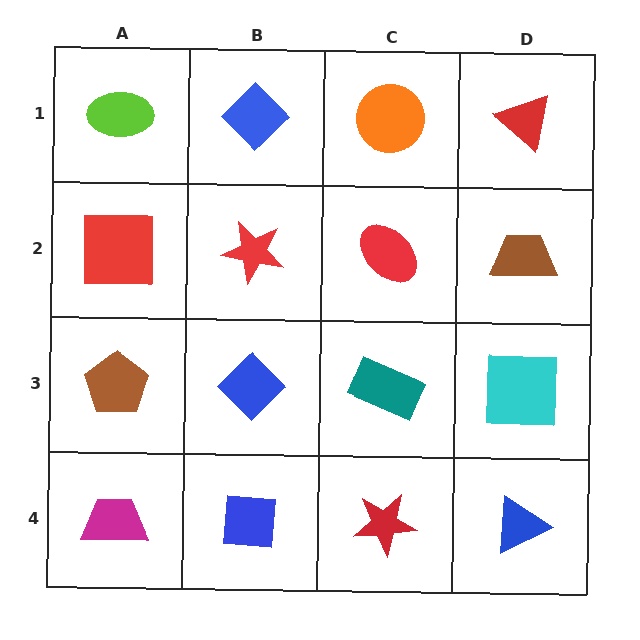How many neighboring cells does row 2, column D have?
3.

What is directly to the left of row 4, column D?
A red star.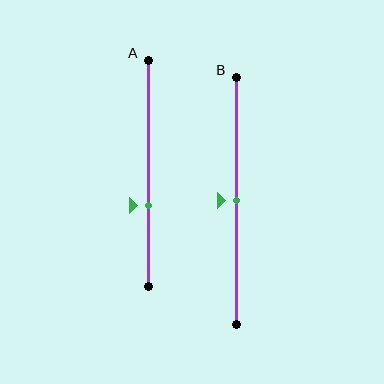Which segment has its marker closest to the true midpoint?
Segment B has its marker closest to the true midpoint.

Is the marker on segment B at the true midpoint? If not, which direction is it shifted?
Yes, the marker on segment B is at the true midpoint.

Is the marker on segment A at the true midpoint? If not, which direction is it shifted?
No, the marker on segment A is shifted downward by about 14% of the segment length.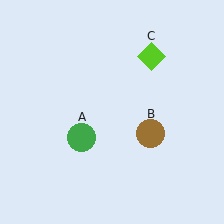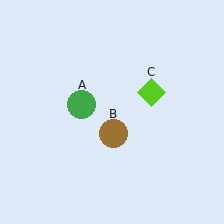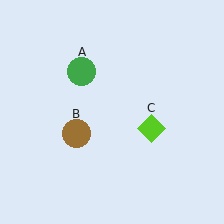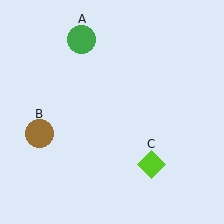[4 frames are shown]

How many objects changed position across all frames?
3 objects changed position: green circle (object A), brown circle (object B), lime diamond (object C).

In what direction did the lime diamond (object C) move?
The lime diamond (object C) moved down.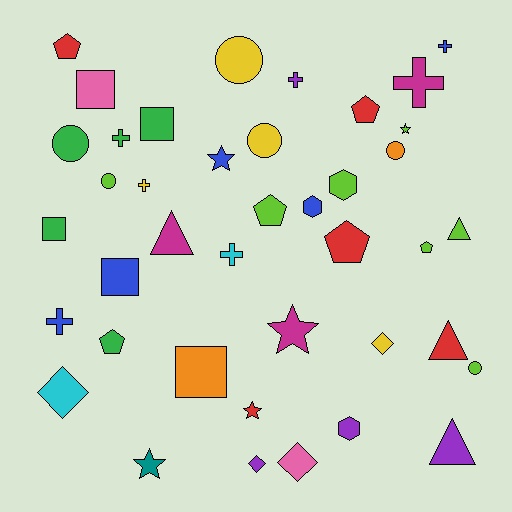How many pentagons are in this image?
There are 6 pentagons.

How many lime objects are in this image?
There are 7 lime objects.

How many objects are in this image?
There are 40 objects.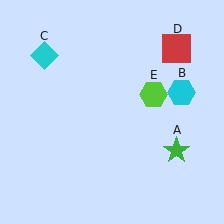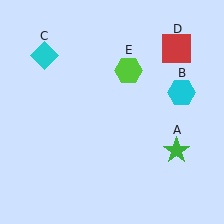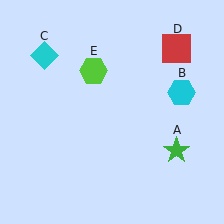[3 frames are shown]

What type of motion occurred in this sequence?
The lime hexagon (object E) rotated counterclockwise around the center of the scene.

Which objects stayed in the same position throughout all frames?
Green star (object A) and cyan hexagon (object B) and cyan diamond (object C) and red square (object D) remained stationary.